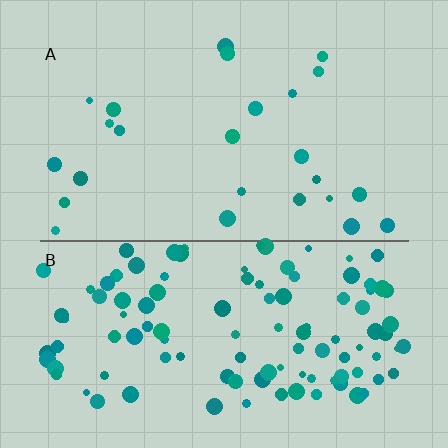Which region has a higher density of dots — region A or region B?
B (the bottom).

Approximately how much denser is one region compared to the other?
Approximately 4.6× — region B over region A.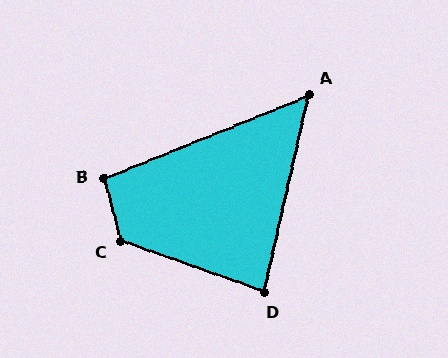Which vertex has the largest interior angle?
C, at approximately 125 degrees.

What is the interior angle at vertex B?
Approximately 97 degrees (obtuse).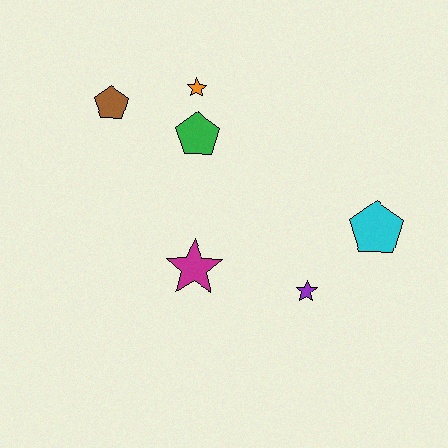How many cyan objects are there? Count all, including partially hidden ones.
There is 1 cyan object.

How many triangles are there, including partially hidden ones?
There are no triangles.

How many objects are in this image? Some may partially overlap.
There are 6 objects.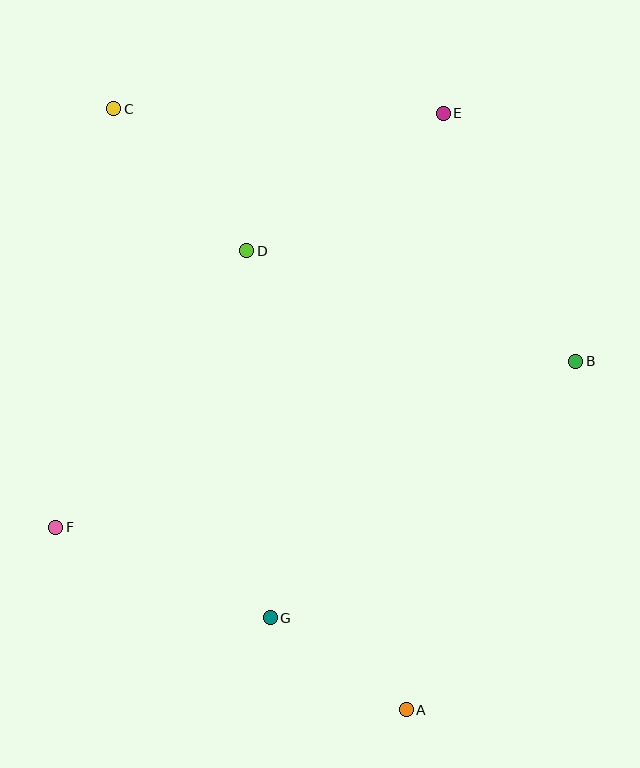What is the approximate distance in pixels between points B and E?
The distance between B and E is approximately 281 pixels.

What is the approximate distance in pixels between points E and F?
The distance between E and F is approximately 567 pixels.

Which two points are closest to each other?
Points A and G are closest to each other.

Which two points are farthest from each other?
Points A and C are farthest from each other.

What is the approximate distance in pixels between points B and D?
The distance between B and D is approximately 347 pixels.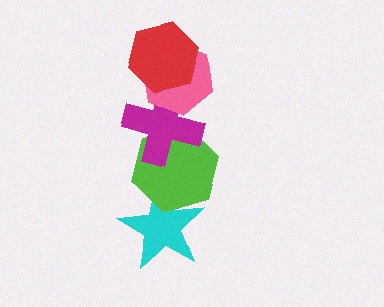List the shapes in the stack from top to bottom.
From top to bottom: the red hexagon, the pink hexagon, the magenta cross, the lime hexagon, the cyan star.